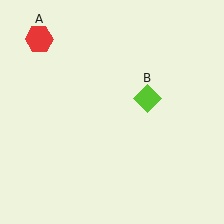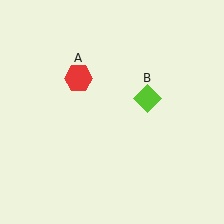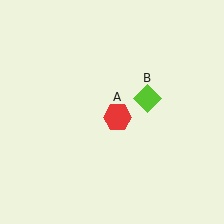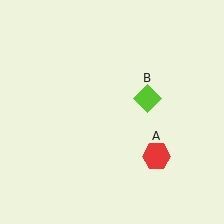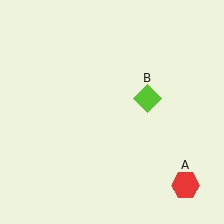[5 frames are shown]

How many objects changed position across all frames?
1 object changed position: red hexagon (object A).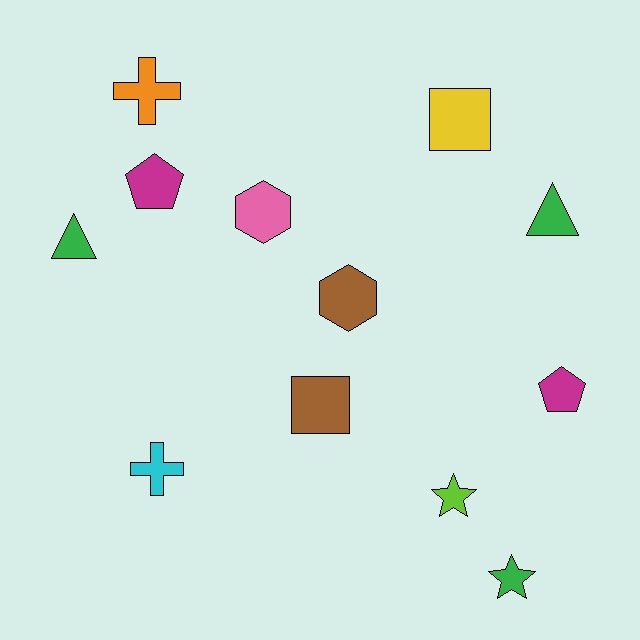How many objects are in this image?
There are 12 objects.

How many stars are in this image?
There are 2 stars.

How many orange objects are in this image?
There is 1 orange object.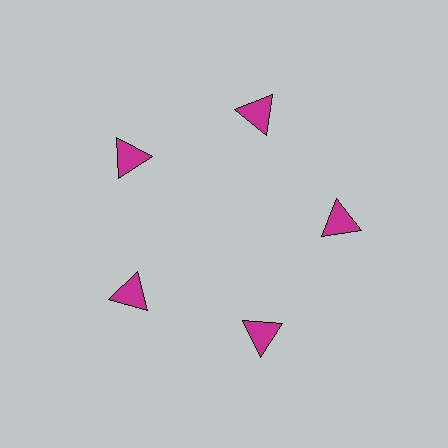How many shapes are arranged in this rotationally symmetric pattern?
There are 5 shapes, arranged in 5 groups of 1.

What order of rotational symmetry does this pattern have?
This pattern has 5-fold rotational symmetry.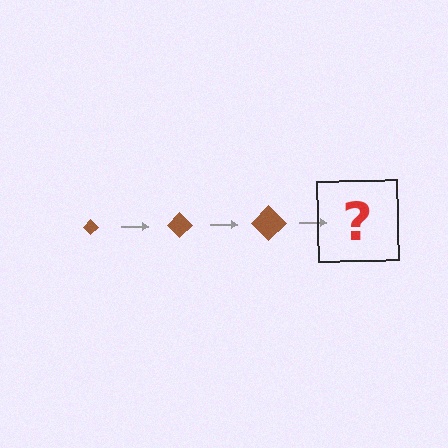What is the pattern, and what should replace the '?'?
The pattern is that the diamond gets progressively larger each step. The '?' should be a brown diamond, larger than the previous one.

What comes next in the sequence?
The next element should be a brown diamond, larger than the previous one.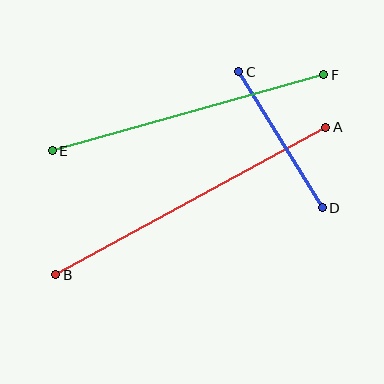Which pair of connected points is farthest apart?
Points A and B are farthest apart.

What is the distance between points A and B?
The distance is approximately 308 pixels.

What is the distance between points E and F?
The distance is approximately 282 pixels.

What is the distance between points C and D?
The distance is approximately 159 pixels.